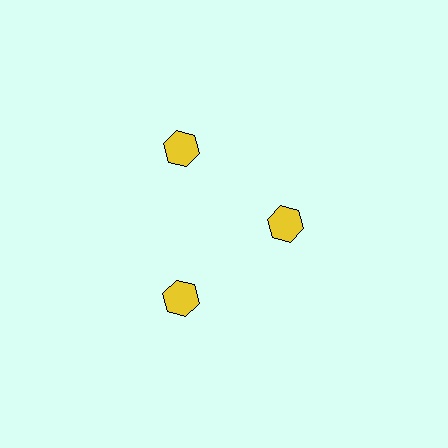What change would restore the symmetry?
The symmetry would be restored by moving it outward, back onto the ring so that all 3 hexagons sit at equal angles and equal distance from the center.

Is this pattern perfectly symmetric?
No. The 3 yellow hexagons are arranged in a ring, but one element near the 3 o'clock position is pulled inward toward the center, breaking the 3-fold rotational symmetry.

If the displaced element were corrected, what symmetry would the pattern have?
It would have 3-fold rotational symmetry — the pattern would map onto itself every 120 degrees.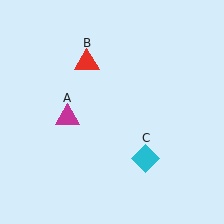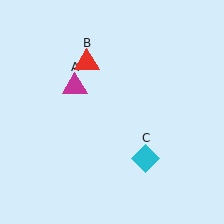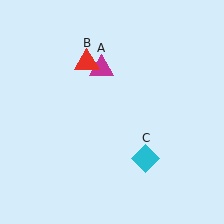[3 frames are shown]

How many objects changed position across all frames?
1 object changed position: magenta triangle (object A).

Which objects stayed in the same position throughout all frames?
Red triangle (object B) and cyan diamond (object C) remained stationary.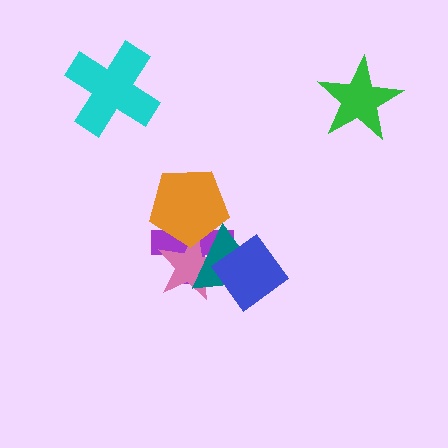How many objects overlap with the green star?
0 objects overlap with the green star.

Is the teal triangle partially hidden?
Yes, it is partially covered by another shape.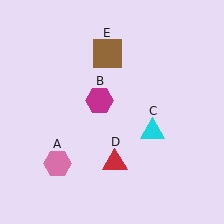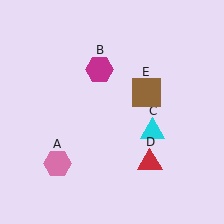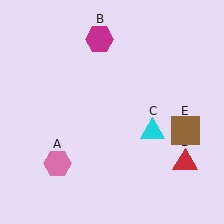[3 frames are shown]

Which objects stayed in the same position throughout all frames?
Pink hexagon (object A) and cyan triangle (object C) remained stationary.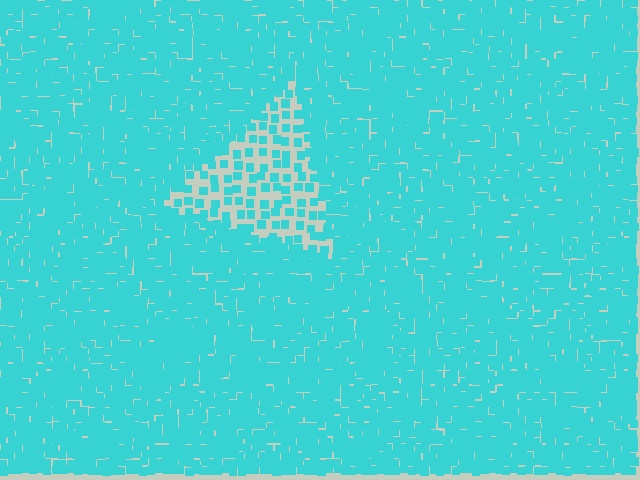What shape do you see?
I see a triangle.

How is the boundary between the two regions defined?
The boundary is defined by a change in element density (approximately 2.7x ratio). All elements are the same color, size, and shape.